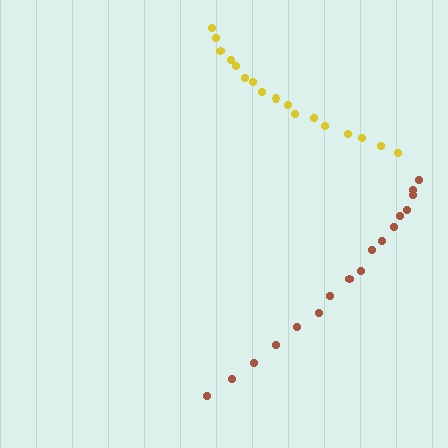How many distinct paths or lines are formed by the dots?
There are 2 distinct paths.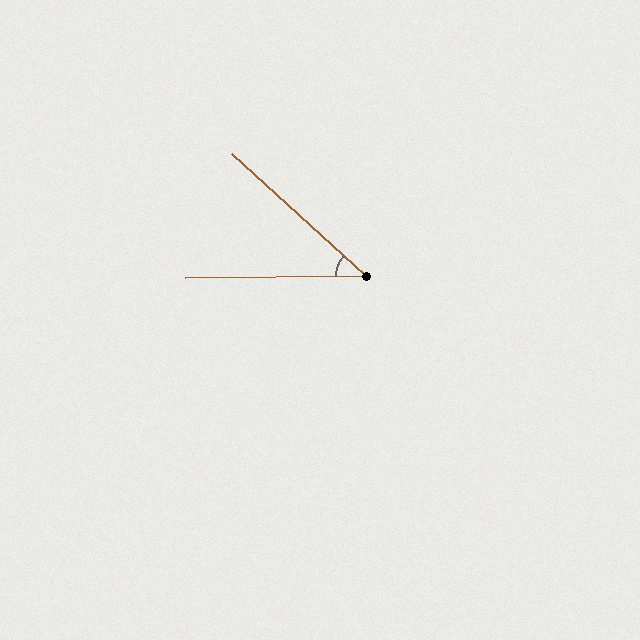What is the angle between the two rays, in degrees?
Approximately 43 degrees.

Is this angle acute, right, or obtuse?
It is acute.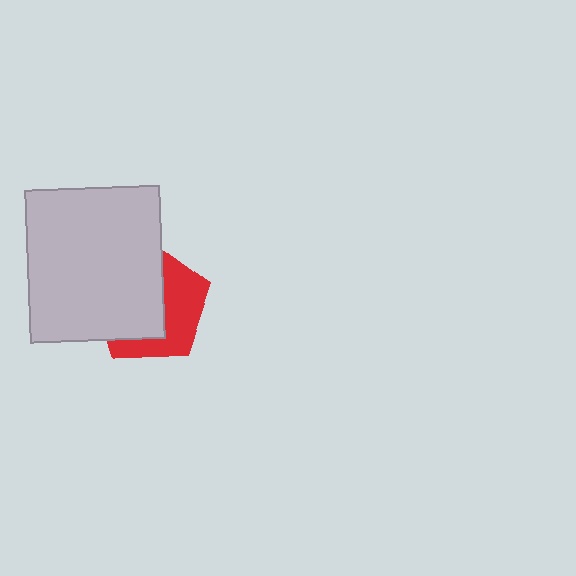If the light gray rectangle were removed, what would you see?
You would see the complete red pentagon.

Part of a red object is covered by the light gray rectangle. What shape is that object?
It is a pentagon.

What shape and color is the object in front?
The object in front is a light gray rectangle.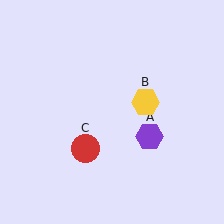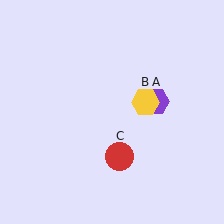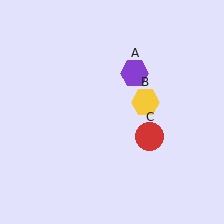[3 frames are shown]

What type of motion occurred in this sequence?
The purple hexagon (object A), red circle (object C) rotated counterclockwise around the center of the scene.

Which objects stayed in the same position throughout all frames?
Yellow hexagon (object B) remained stationary.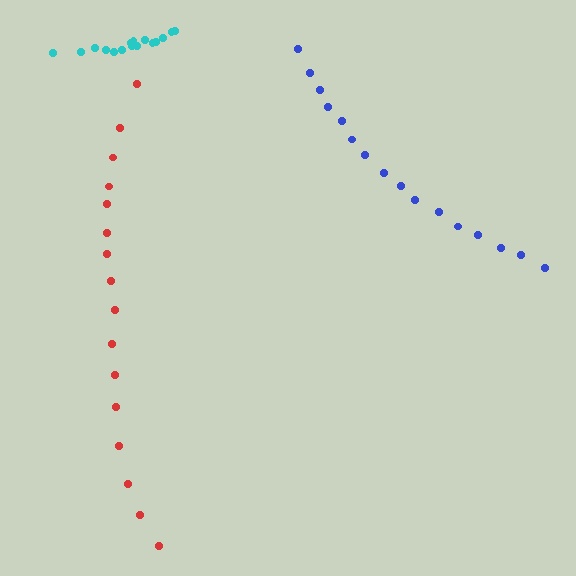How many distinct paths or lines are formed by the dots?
There are 3 distinct paths.